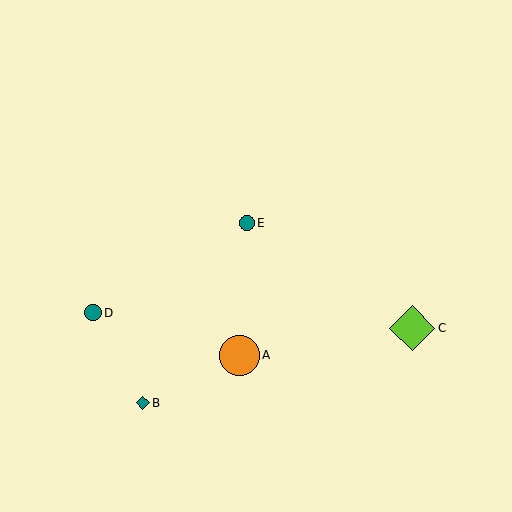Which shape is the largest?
The lime diamond (labeled C) is the largest.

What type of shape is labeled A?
Shape A is an orange circle.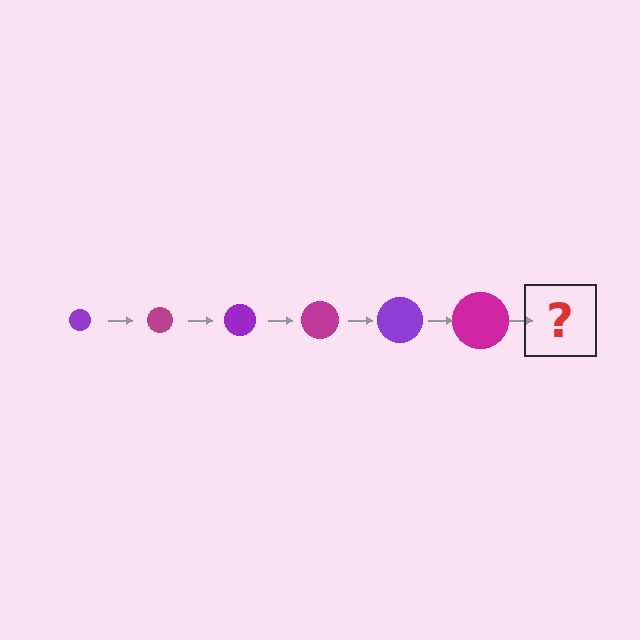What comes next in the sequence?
The next element should be a purple circle, larger than the previous one.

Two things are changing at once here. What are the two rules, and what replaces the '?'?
The two rules are that the circle grows larger each step and the color cycles through purple and magenta. The '?' should be a purple circle, larger than the previous one.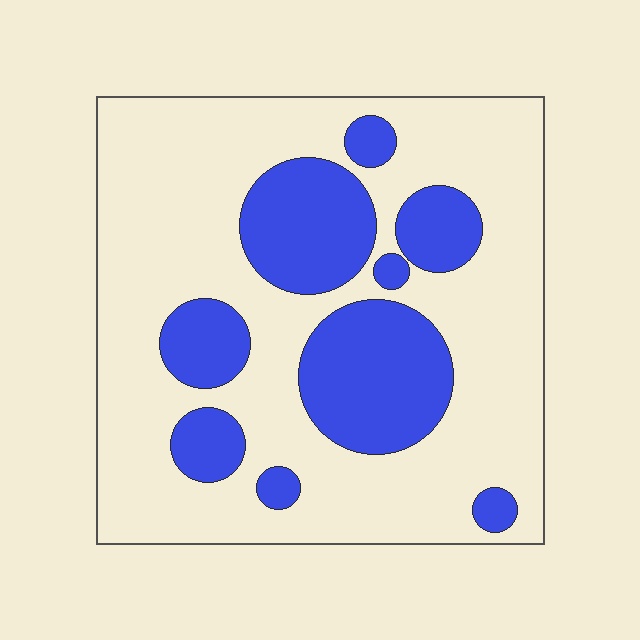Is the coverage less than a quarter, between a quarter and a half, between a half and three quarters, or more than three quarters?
Between a quarter and a half.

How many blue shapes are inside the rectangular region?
9.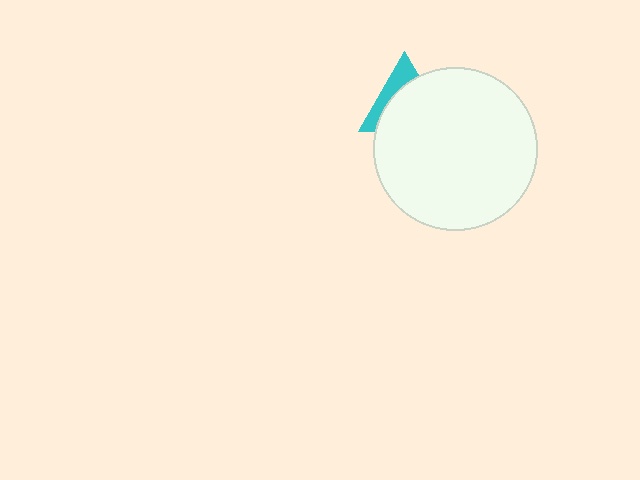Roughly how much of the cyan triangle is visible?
A small part of it is visible (roughly 33%).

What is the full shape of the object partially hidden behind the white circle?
The partially hidden object is a cyan triangle.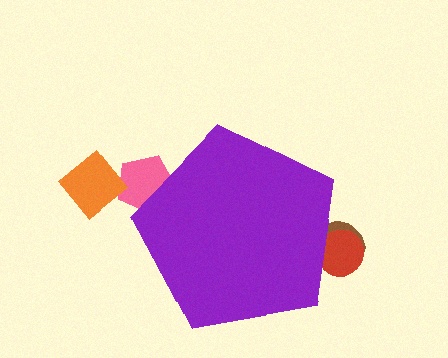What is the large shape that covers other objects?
A purple pentagon.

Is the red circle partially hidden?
Yes, the red circle is partially hidden behind the purple pentagon.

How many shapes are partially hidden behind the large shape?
3 shapes are partially hidden.